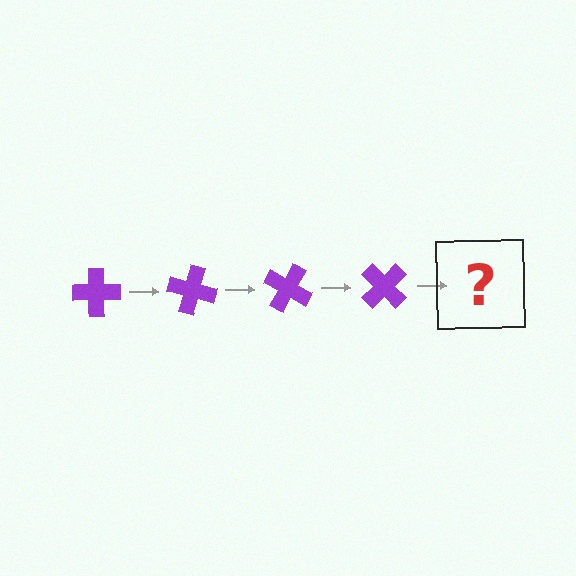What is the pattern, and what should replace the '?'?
The pattern is that the cross rotates 15 degrees each step. The '?' should be a purple cross rotated 60 degrees.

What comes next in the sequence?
The next element should be a purple cross rotated 60 degrees.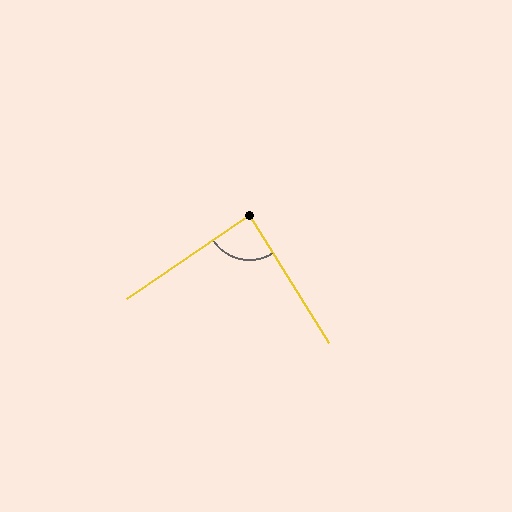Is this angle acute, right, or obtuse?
It is approximately a right angle.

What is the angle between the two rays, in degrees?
Approximately 88 degrees.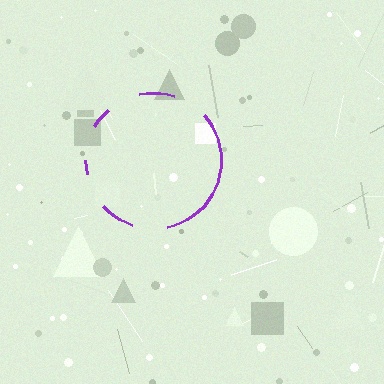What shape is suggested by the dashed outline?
The dashed outline suggests a circle.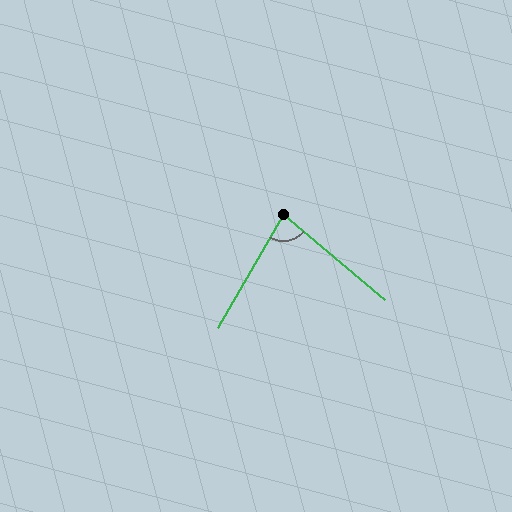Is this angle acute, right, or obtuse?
It is acute.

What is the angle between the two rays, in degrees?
Approximately 80 degrees.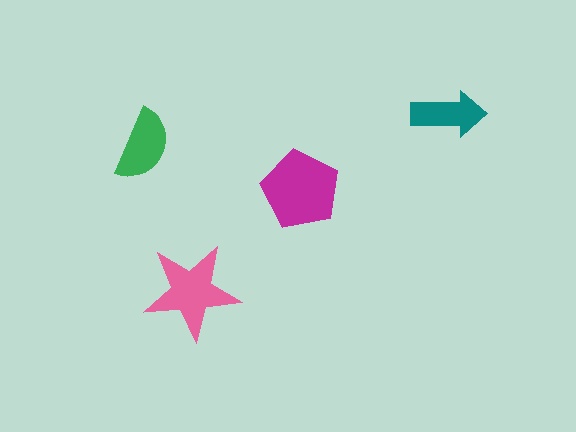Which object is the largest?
The magenta pentagon.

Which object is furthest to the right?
The teal arrow is rightmost.